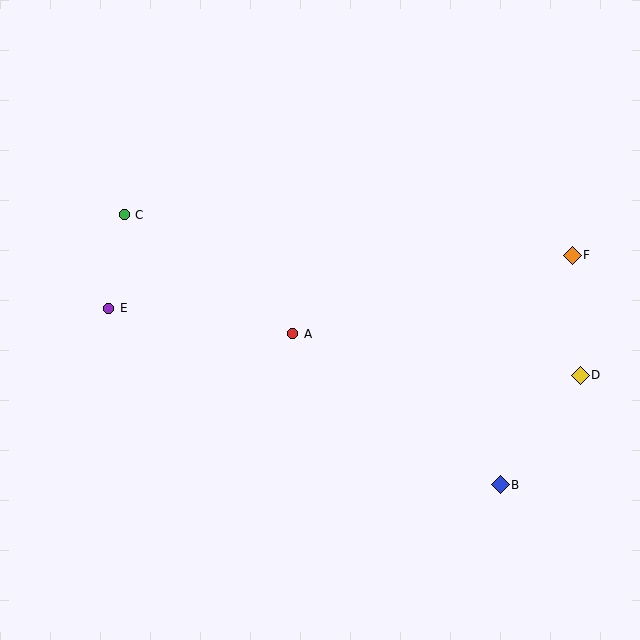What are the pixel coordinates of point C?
Point C is at (124, 215).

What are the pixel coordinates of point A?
Point A is at (293, 334).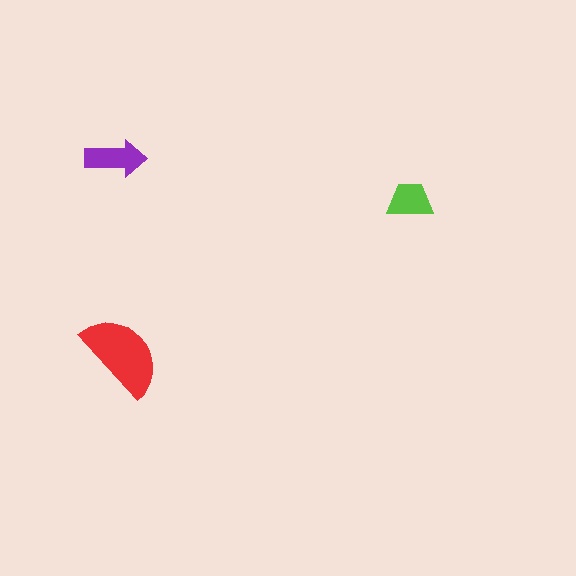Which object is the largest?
The red semicircle.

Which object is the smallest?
The lime trapezoid.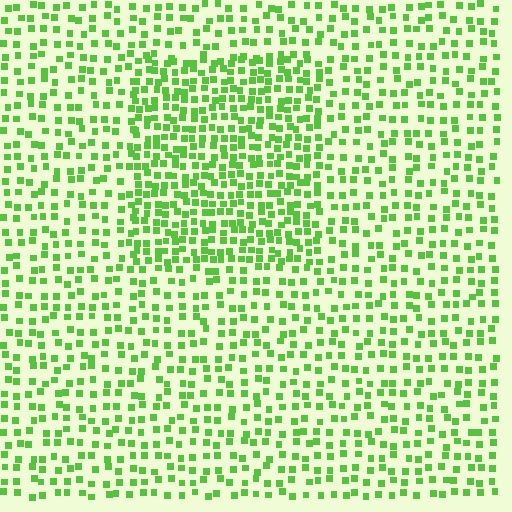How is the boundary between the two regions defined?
The boundary is defined by a change in element density (approximately 1.7x ratio). All elements are the same color, size, and shape.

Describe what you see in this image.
The image contains small lime elements arranged at two different densities. A rectangle-shaped region is visible where the elements are more densely packed than the surrounding area.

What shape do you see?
I see a rectangle.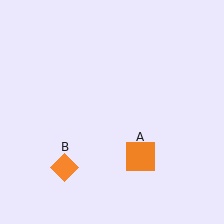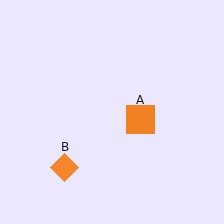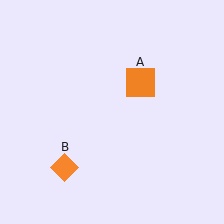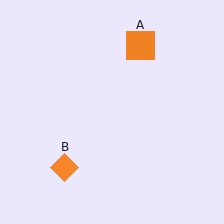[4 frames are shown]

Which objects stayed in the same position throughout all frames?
Orange diamond (object B) remained stationary.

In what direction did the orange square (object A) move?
The orange square (object A) moved up.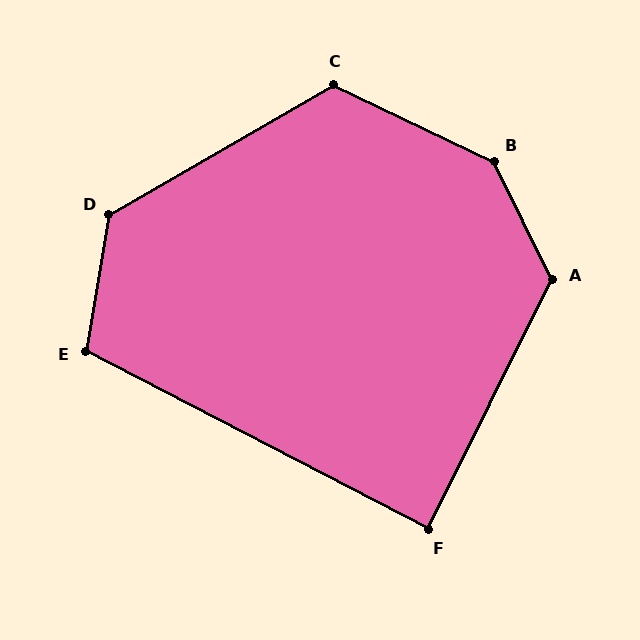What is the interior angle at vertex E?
Approximately 108 degrees (obtuse).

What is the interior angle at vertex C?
Approximately 124 degrees (obtuse).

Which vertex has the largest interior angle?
B, at approximately 142 degrees.